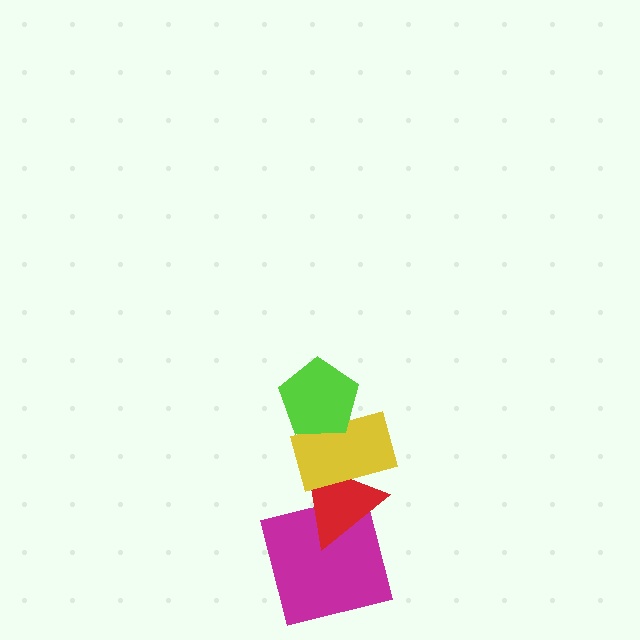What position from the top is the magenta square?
The magenta square is 4th from the top.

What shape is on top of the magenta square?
The red triangle is on top of the magenta square.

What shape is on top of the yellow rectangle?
The lime pentagon is on top of the yellow rectangle.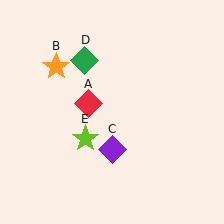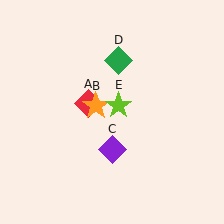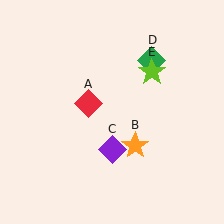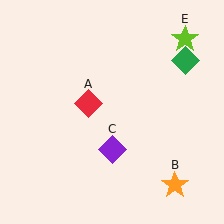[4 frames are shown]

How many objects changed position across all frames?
3 objects changed position: orange star (object B), green diamond (object D), lime star (object E).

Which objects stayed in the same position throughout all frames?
Red diamond (object A) and purple diamond (object C) remained stationary.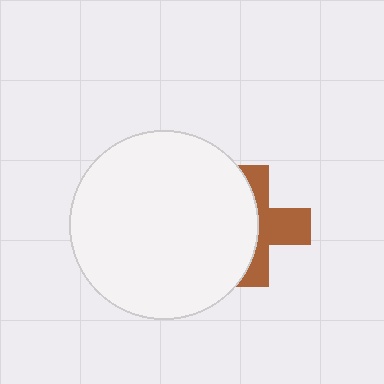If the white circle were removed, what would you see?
You would see the complete brown cross.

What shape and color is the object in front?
The object in front is a white circle.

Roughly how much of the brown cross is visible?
About half of it is visible (roughly 48%).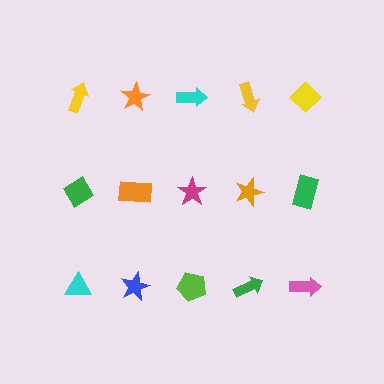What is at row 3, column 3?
A lime pentagon.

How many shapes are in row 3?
5 shapes.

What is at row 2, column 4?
An orange star.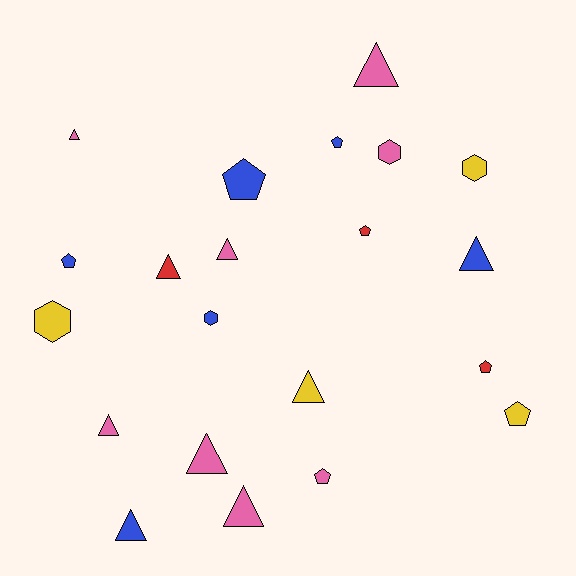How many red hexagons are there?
There are no red hexagons.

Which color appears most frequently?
Pink, with 8 objects.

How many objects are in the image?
There are 21 objects.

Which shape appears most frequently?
Triangle, with 10 objects.